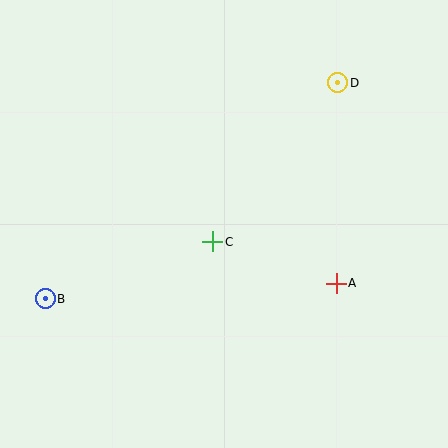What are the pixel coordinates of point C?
Point C is at (213, 242).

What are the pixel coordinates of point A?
Point A is at (336, 284).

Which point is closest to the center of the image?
Point C at (213, 242) is closest to the center.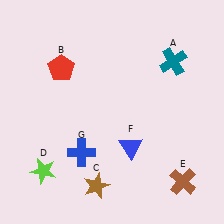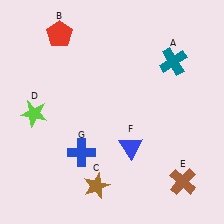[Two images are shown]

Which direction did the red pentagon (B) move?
The red pentagon (B) moved up.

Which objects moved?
The objects that moved are: the red pentagon (B), the lime star (D).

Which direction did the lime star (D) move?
The lime star (D) moved up.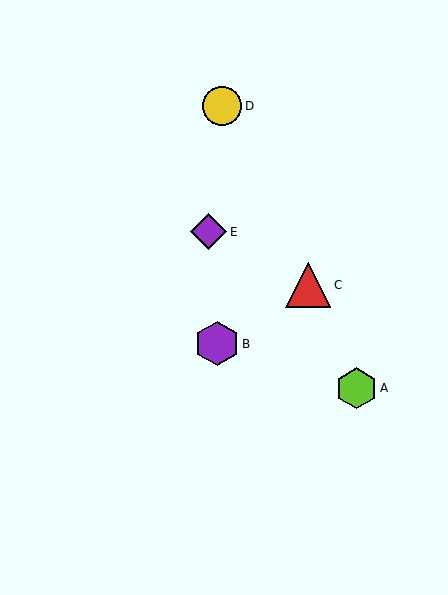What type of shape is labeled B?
Shape B is a purple hexagon.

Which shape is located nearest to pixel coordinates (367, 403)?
The lime hexagon (labeled A) at (357, 388) is nearest to that location.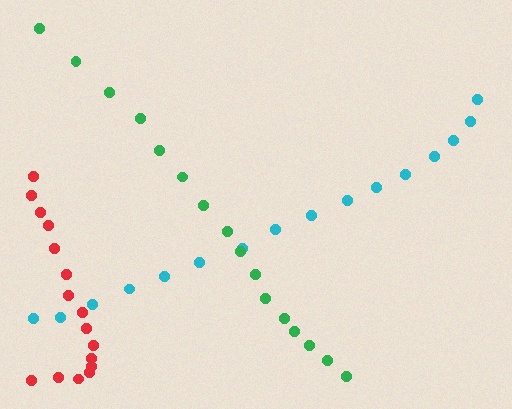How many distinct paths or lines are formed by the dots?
There are 3 distinct paths.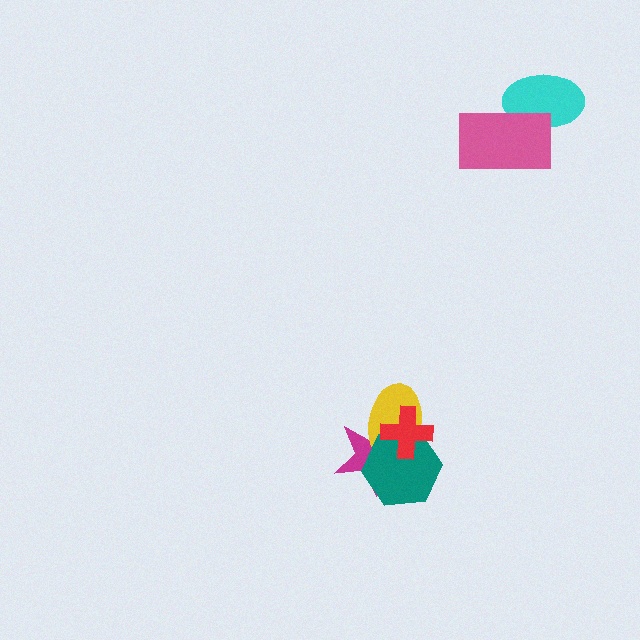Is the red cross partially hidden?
No, no other shape covers it.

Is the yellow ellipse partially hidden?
Yes, it is partially covered by another shape.